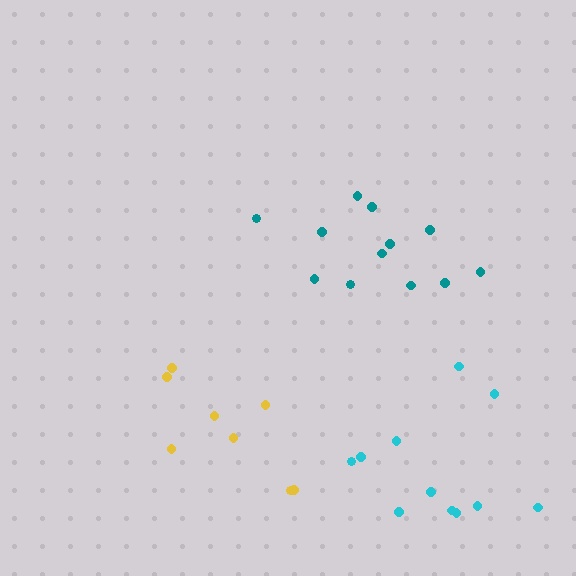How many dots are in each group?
Group 1: 11 dots, Group 2: 12 dots, Group 3: 8 dots (31 total).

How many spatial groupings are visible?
There are 3 spatial groupings.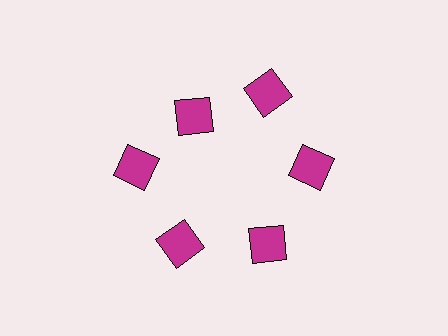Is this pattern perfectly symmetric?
No. The 6 magenta squares are arranged in a ring, but one element near the 11 o'clock position is pulled inward toward the center, breaking the 6-fold rotational symmetry.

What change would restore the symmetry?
The symmetry would be restored by moving it outward, back onto the ring so that all 6 squares sit at equal angles and equal distance from the center.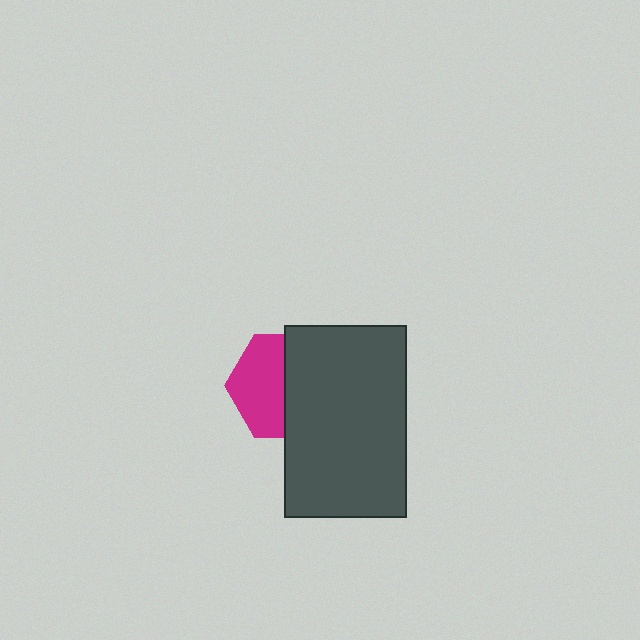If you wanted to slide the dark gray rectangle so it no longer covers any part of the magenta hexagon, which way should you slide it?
Slide it right — that is the most direct way to separate the two shapes.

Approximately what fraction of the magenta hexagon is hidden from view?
Roughly 51% of the magenta hexagon is hidden behind the dark gray rectangle.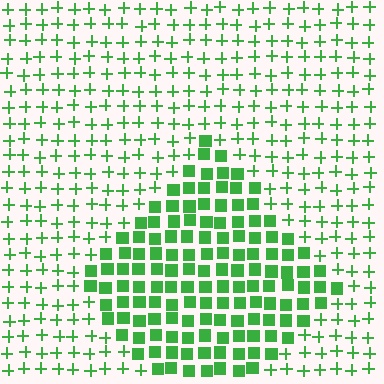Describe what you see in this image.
The image is filled with small green elements arranged in a uniform grid. A diamond-shaped region contains squares, while the surrounding area contains plus signs. The boundary is defined purely by the change in element shape.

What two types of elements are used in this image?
The image uses squares inside the diamond region and plus signs outside it.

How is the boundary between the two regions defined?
The boundary is defined by a change in element shape: squares inside vs. plus signs outside. All elements share the same color and spacing.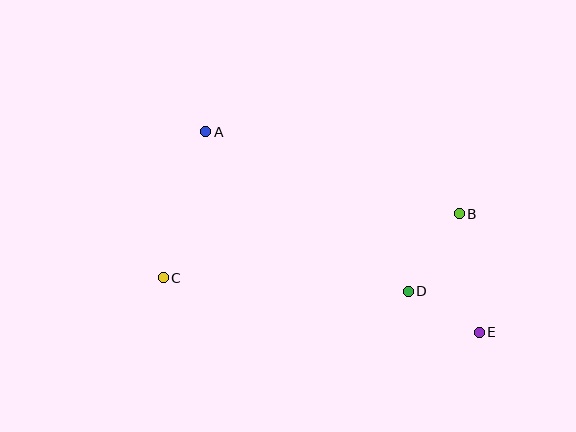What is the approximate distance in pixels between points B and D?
The distance between B and D is approximately 93 pixels.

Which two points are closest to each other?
Points D and E are closest to each other.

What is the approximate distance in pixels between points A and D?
The distance between A and D is approximately 258 pixels.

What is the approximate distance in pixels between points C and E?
The distance between C and E is approximately 321 pixels.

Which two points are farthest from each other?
Points A and E are farthest from each other.